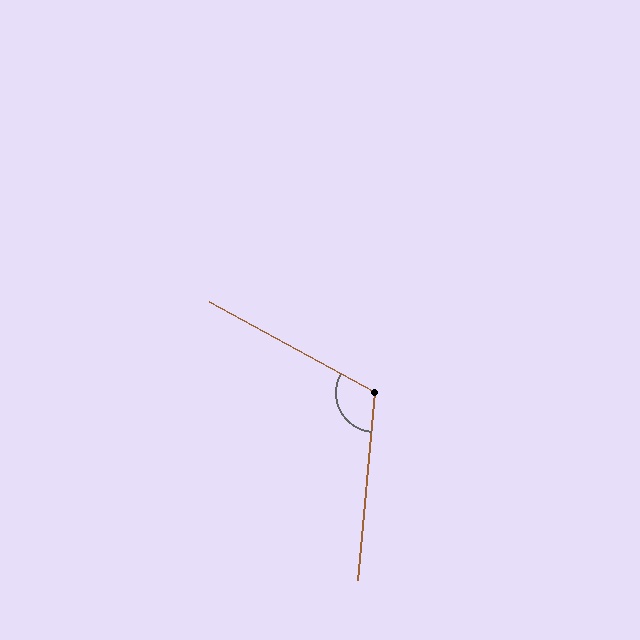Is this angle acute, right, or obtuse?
It is obtuse.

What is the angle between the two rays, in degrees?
Approximately 113 degrees.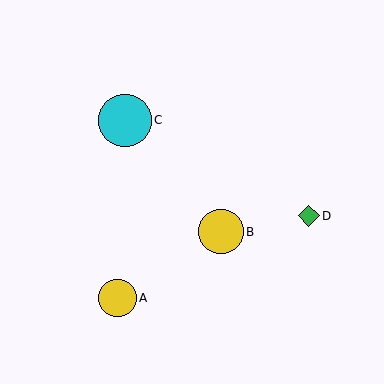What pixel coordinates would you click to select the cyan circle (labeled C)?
Click at (125, 120) to select the cyan circle C.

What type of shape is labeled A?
Shape A is a yellow circle.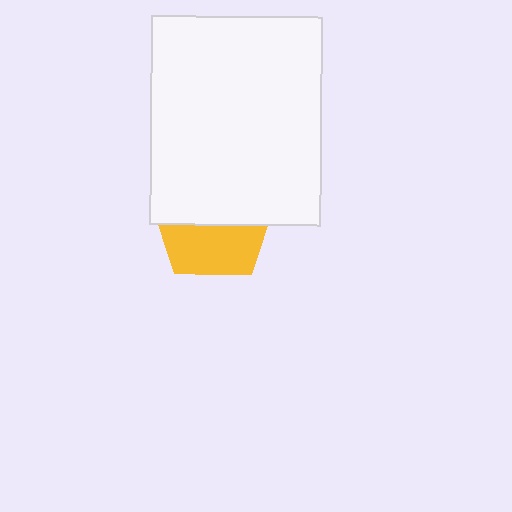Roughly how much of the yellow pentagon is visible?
About half of it is visible (roughly 45%).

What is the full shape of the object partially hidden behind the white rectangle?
The partially hidden object is a yellow pentagon.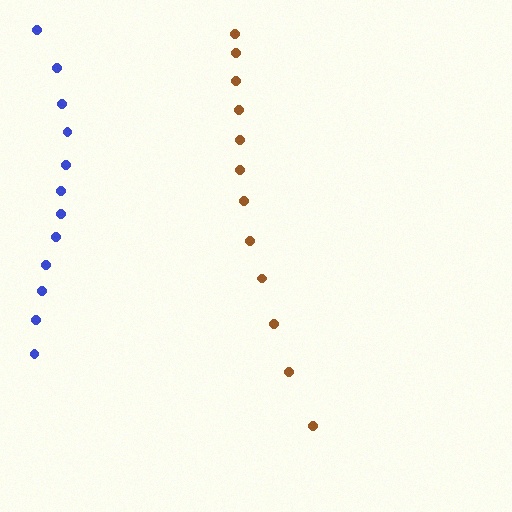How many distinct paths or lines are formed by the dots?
There are 2 distinct paths.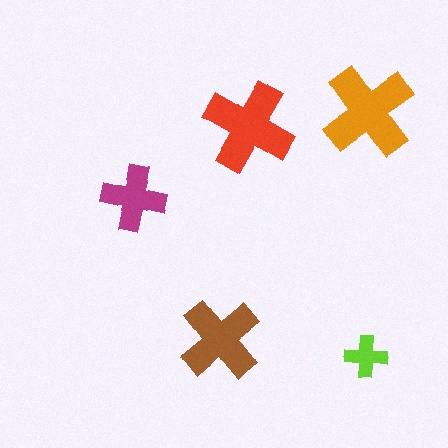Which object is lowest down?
The lime cross is bottommost.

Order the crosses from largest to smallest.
the orange one, the red one, the brown one, the magenta one, the lime one.